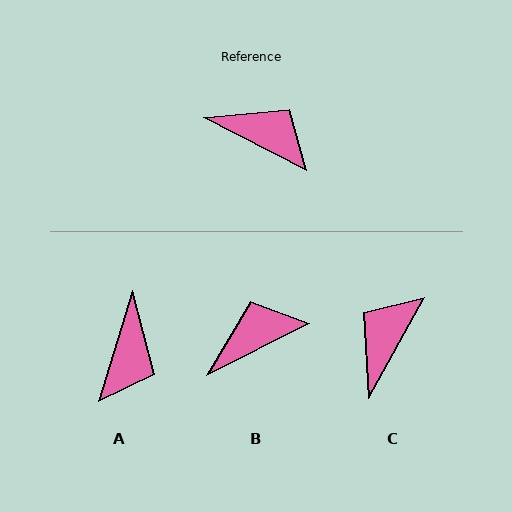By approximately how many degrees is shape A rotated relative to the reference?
Approximately 80 degrees clockwise.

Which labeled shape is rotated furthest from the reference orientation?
C, about 88 degrees away.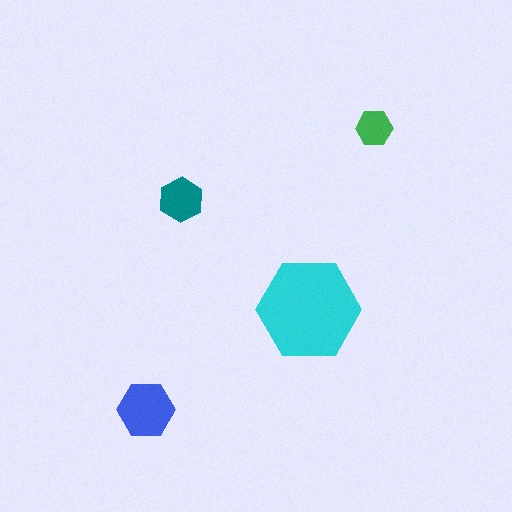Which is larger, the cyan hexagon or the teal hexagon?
The cyan one.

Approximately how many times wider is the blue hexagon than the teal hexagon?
About 1.5 times wider.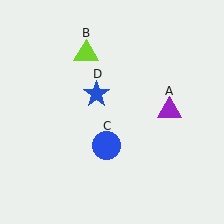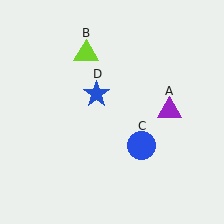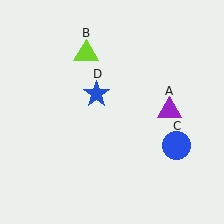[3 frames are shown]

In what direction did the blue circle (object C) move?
The blue circle (object C) moved right.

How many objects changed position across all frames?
1 object changed position: blue circle (object C).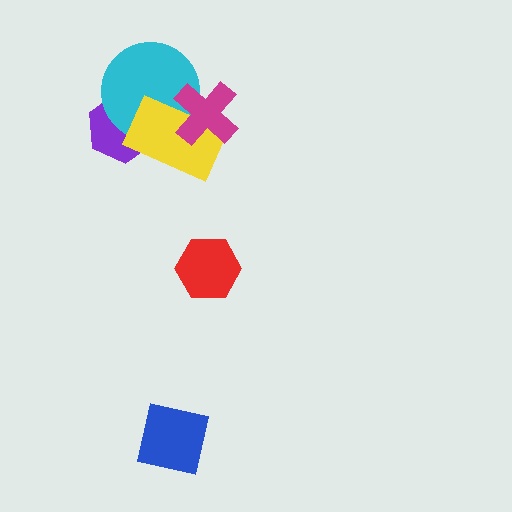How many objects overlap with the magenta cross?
2 objects overlap with the magenta cross.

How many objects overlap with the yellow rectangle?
3 objects overlap with the yellow rectangle.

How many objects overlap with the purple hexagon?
2 objects overlap with the purple hexagon.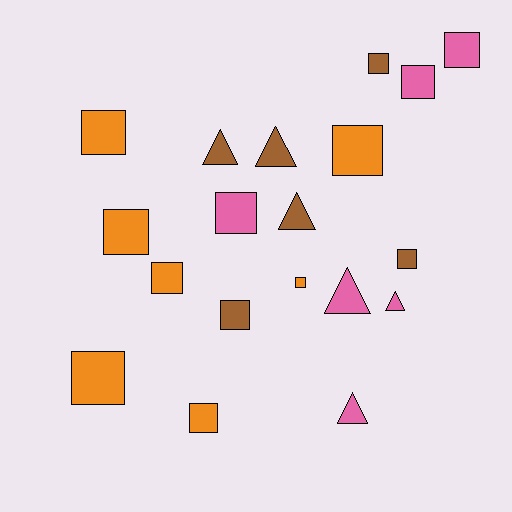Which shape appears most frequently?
Square, with 13 objects.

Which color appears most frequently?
Orange, with 7 objects.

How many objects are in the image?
There are 19 objects.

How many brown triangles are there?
There are 3 brown triangles.